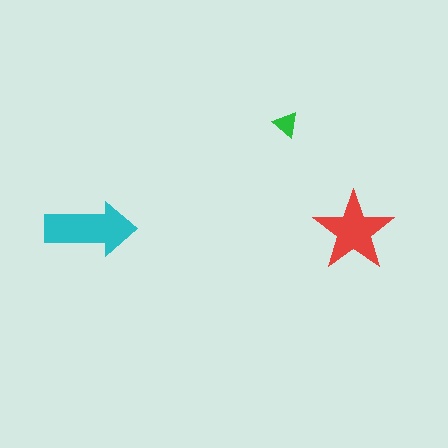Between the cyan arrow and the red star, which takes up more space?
The cyan arrow.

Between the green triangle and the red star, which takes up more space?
The red star.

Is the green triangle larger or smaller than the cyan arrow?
Smaller.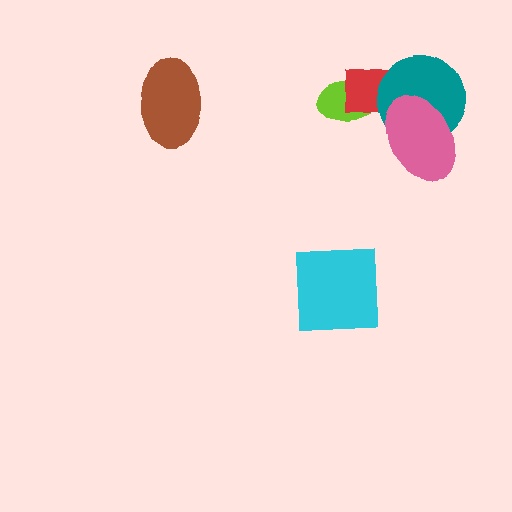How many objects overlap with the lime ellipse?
1 object overlaps with the lime ellipse.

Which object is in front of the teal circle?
The pink ellipse is in front of the teal circle.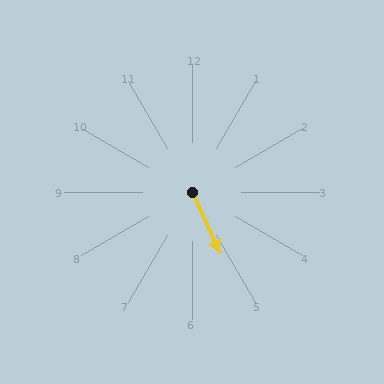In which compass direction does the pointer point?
Southeast.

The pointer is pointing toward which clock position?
Roughly 5 o'clock.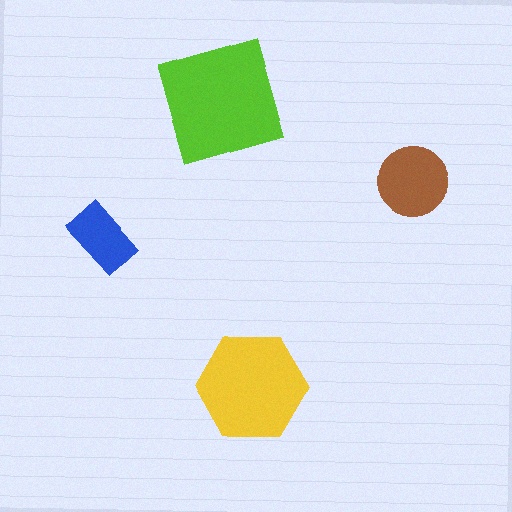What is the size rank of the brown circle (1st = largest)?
3rd.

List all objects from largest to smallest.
The lime square, the yellow hexagon, the brown circle, the blue rectangle.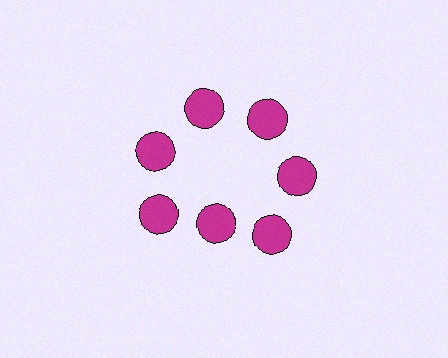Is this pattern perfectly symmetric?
No. The 7 magenta circles are arranged in a ring, but one element near the 6 o'clock position is pulled inward toward the center, breaking the 7-fold rotational symmetry.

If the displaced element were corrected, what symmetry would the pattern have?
It would have 7-fold rotational symmetry — the pattern would map onto itself every 51 degrees.